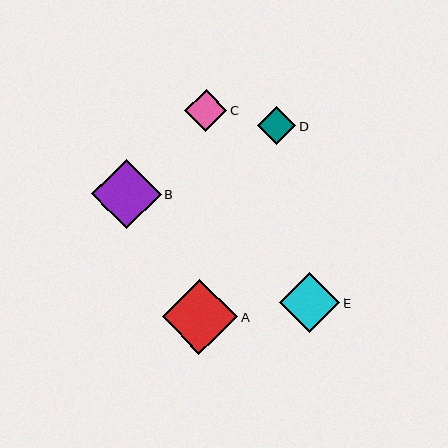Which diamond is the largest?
Diamond A is the largest with a size of approximately 75 pixels.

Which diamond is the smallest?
Diamond D is the smallest with a size of approximately 38 pixels.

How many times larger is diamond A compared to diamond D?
Diamond A is approximately 2.0 times the size of diamond D.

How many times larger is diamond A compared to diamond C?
Diamond A is approximately 1.8 times the size of diamond C.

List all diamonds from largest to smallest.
From largest to smallest: A, B, E, C, D.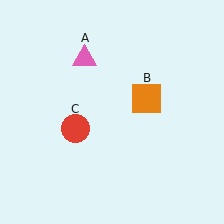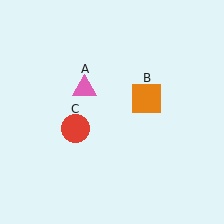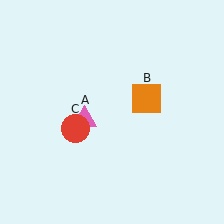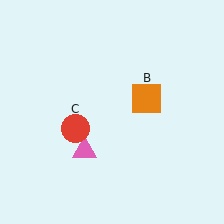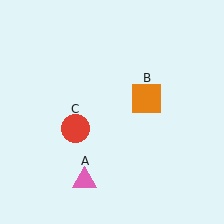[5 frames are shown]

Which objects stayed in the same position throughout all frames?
Orange square (object B) and red circle (object C) remained stationary.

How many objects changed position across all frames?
1 object changed position: pink triangle (object A).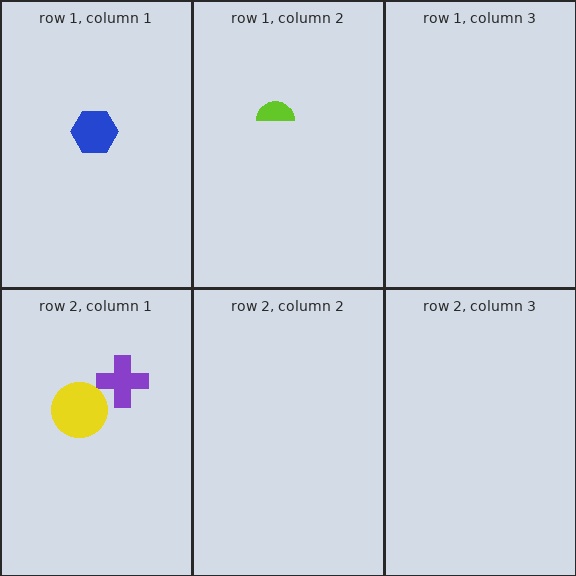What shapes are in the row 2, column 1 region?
The purple cross, the yellow circle.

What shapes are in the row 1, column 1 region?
The blue hexagon.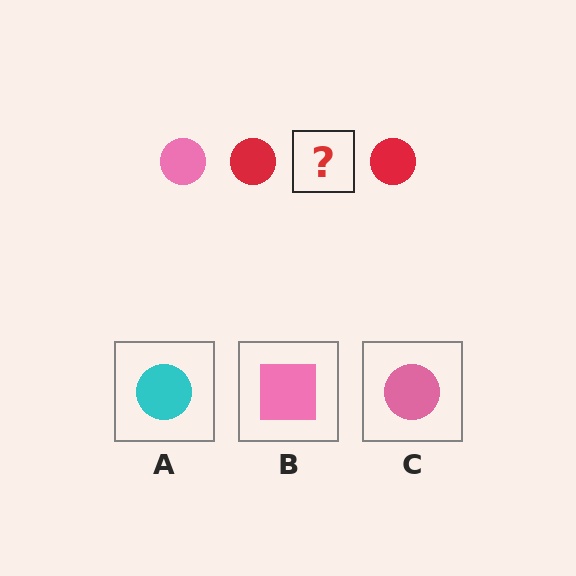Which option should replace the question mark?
Option C.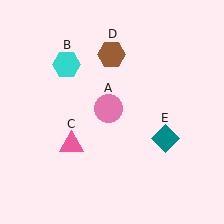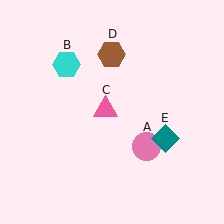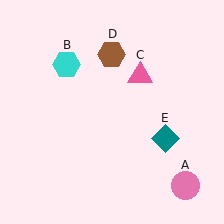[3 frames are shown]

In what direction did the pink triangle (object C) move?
The pink triangle (object C) moved up and to the right.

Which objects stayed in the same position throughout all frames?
Cyan hexagon (object B) and brown hexagon (object D) and teal diamond (object E) remained stationary.